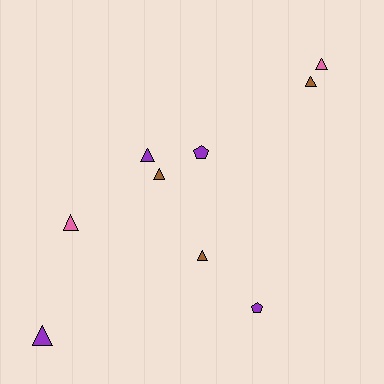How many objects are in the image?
There are 9 objects.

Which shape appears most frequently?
Triangle, with 7 objects.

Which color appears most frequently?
Purple, with 4 objects.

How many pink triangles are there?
There are 2 pink triangles.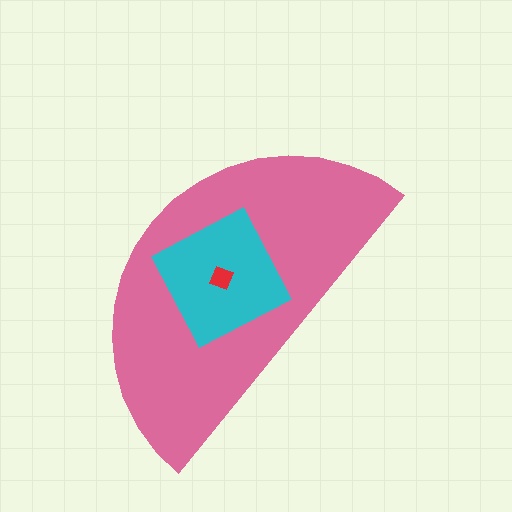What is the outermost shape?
The pink semicircle.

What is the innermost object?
The red diamond.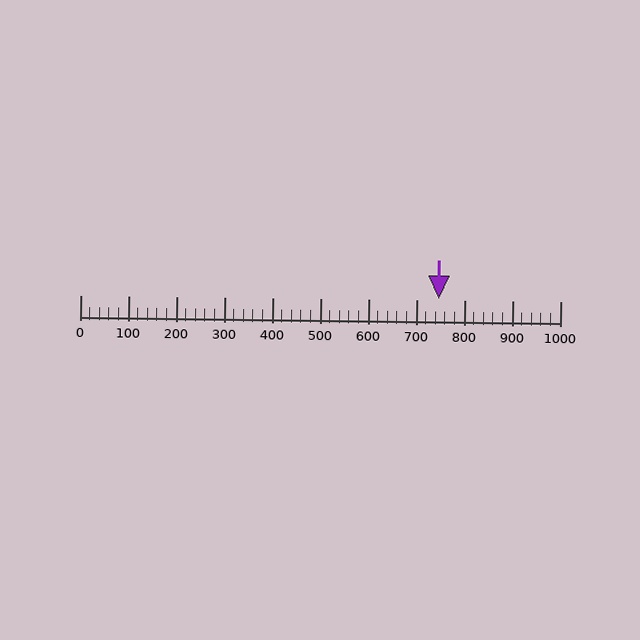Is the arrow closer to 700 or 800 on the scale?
The arrow is closer to 700.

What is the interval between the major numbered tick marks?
The major tick marks are spaced 100 units apart.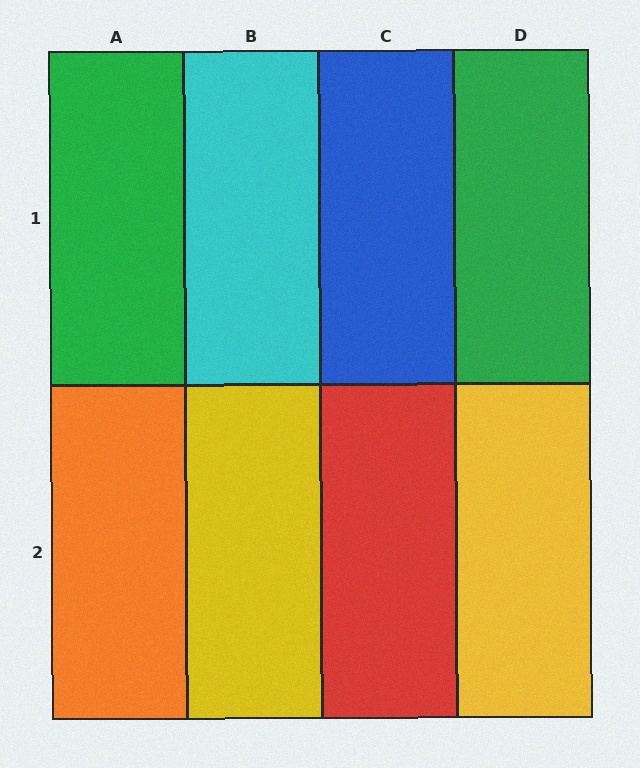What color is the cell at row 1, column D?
Green.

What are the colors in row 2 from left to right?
Orange, yellow, red, yellow.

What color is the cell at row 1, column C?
Blue.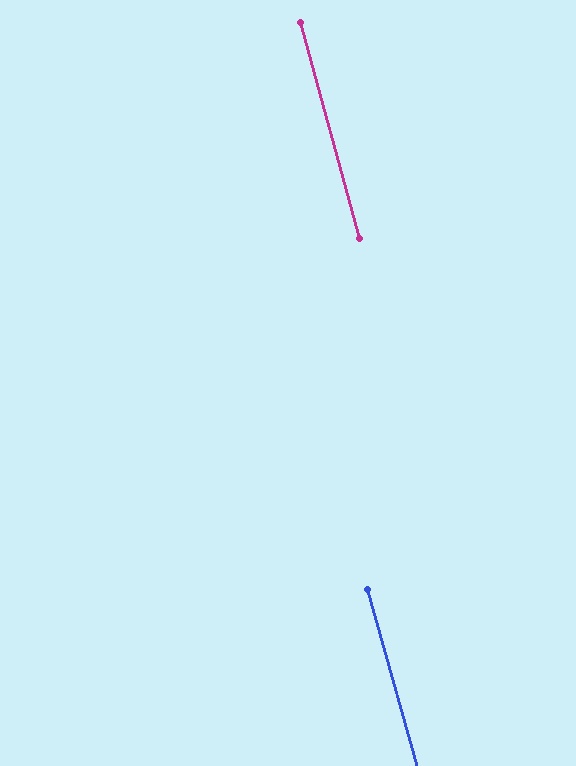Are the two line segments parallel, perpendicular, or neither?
Parallel — their directions differ by only 0.4°.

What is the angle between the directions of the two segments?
Approximately 0 degrees.